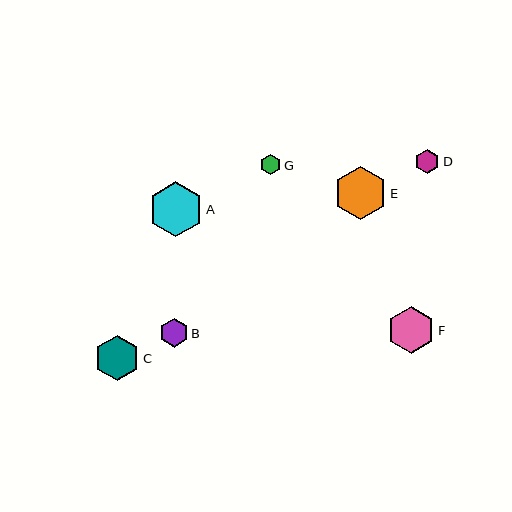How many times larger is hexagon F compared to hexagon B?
Hexagon F is approximately 1.6 times the size of hexagon B.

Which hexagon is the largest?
Hexagon A is the largest with a size of approximately 55 pixels.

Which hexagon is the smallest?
Hexagon G is the smallest with a size of approximately 20 pixels.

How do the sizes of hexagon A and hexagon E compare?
Hexagon A and hexagon E are approximately the same size.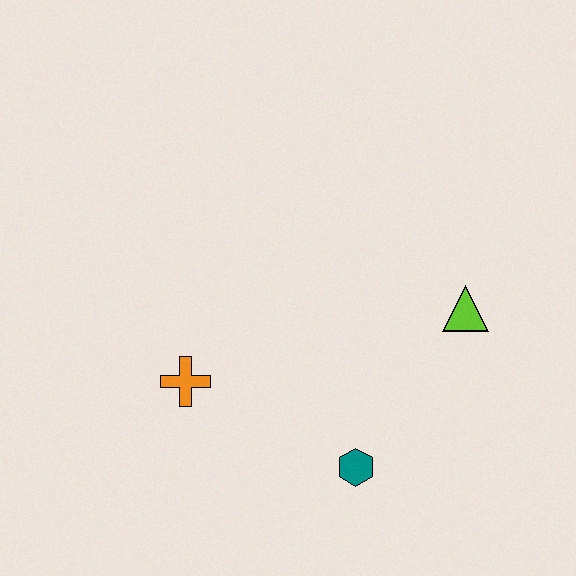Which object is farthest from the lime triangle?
The orange cross is farthest from the lime triangle.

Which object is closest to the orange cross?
The teal hexagon is closest to the orange cross.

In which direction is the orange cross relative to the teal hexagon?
The orange cross is to the left of the teal hexagon.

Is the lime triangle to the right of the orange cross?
Yes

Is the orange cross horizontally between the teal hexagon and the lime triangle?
No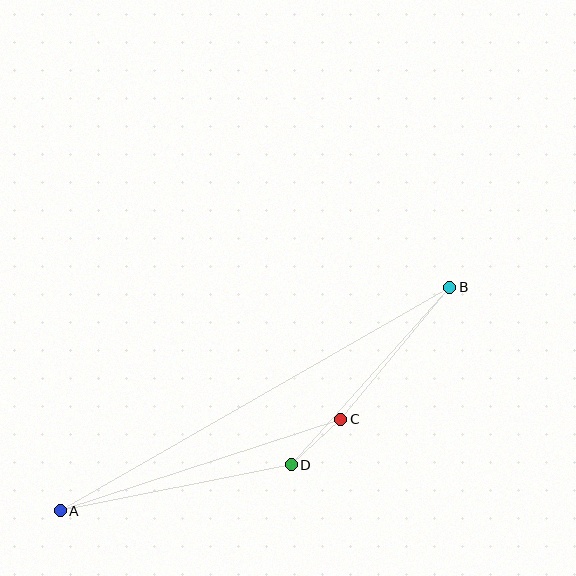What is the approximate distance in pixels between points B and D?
The distance between B and D is approximately 238 pixels.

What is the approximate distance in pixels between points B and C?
The distance between B and C is approximately 171 pixels.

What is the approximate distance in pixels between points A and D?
The distance between A and D is approximately 235 pixels.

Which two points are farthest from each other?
Points A and B are farthest from each other.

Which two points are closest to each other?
Points C and D are closest to each other.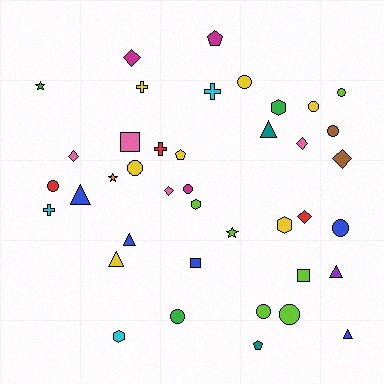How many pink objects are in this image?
There are 4 pink objects.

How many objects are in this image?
There are 40 objects.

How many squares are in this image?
There are 3 squares.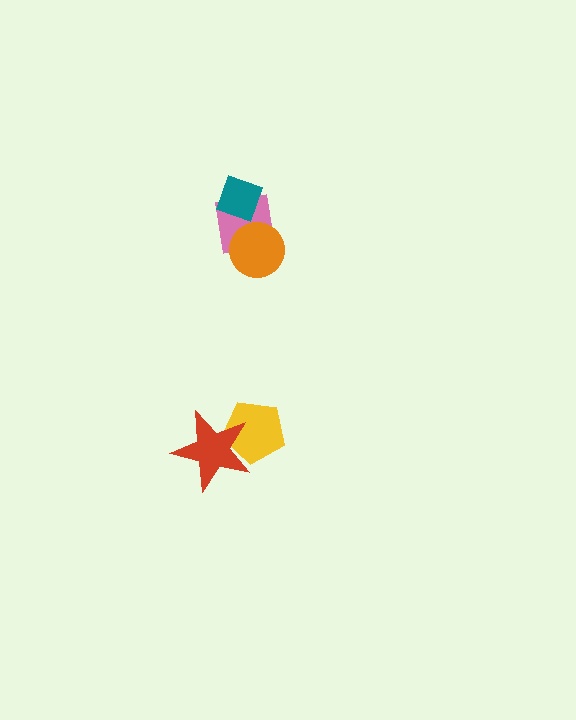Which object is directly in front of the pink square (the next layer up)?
The teal diamond is directly in front of the pink square.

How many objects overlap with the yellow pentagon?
1 object overlaps with the yellow pentagon.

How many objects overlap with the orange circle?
1 object overlaps with the orange circle.